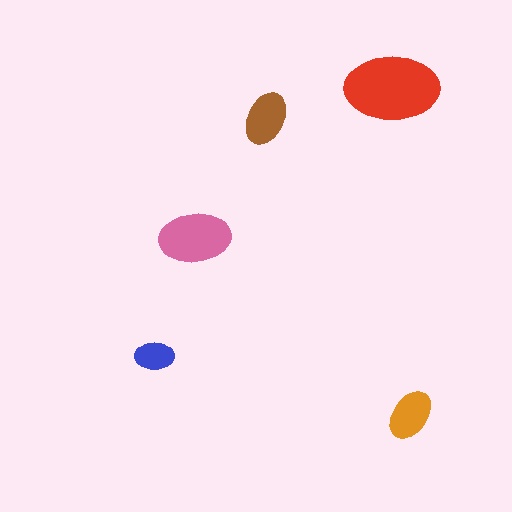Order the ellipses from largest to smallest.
the red one, the pink one, the brown one, the orange one, the blue one.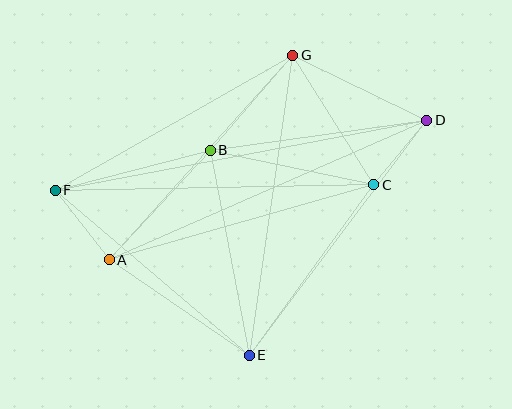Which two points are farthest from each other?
Points D and F are farthest from each other.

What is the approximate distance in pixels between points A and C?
The distance between A and C is approximately 275 pixels.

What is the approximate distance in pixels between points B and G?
The distance between B and G is approximately 126 pixels.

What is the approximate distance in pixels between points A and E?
The distance between A and E is approximately 169 pixels.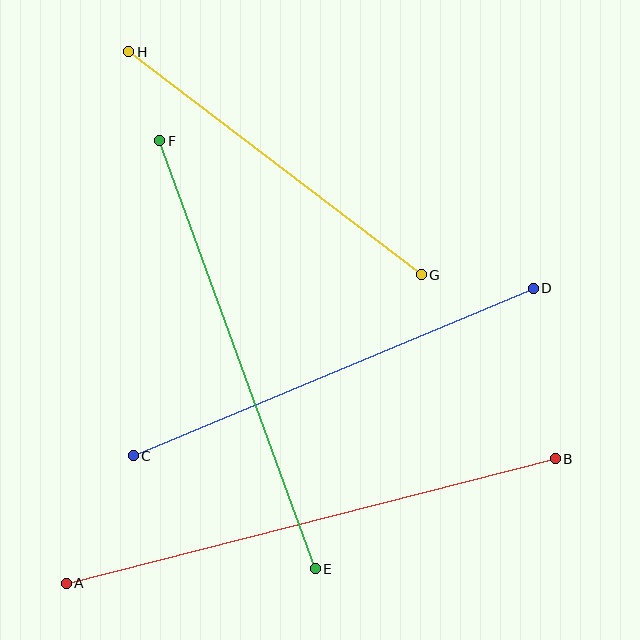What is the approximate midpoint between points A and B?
The midpoint is at approximately (311, 521) pixels.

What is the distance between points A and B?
The distance is approximately 504 pixels.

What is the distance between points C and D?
The distance is approximately 434 pixels.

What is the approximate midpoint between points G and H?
The midpoint is at approximately (275, 163) pixels.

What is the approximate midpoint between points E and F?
The midpoint is at approximately (237, 355) pixels.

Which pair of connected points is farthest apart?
Points A and B are farthest apart.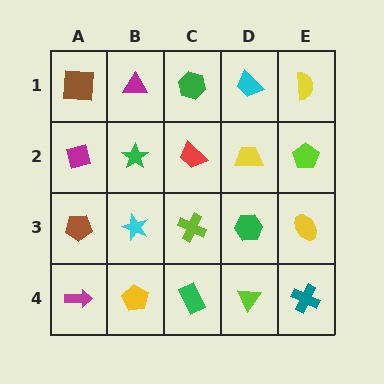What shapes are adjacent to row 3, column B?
A green star (row 2, column B), a yellow pentagon (row 4, column B), a brown pentagon (row 3, column A), a lime cross (row 3, column C).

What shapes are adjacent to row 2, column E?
A yellow semicircle (row 1, column E), a yellow ellipse (row 3, column E), a yellow trapezoid (row 2, column D).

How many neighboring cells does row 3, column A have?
3.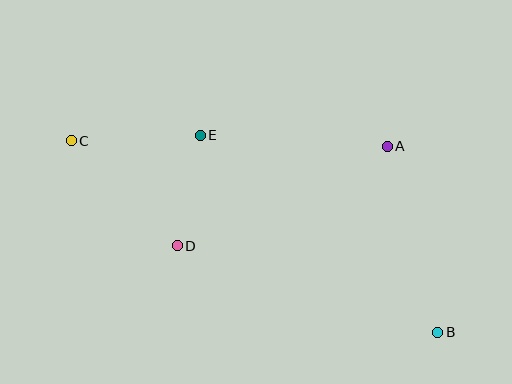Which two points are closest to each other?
Points D and E are closest to each other.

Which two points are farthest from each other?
Points B and C are farthest from each other.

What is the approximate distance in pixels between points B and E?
The distance between B and E is approximately 308 pixels.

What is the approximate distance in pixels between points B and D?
The distance between B and D is approximately 274 pixels.